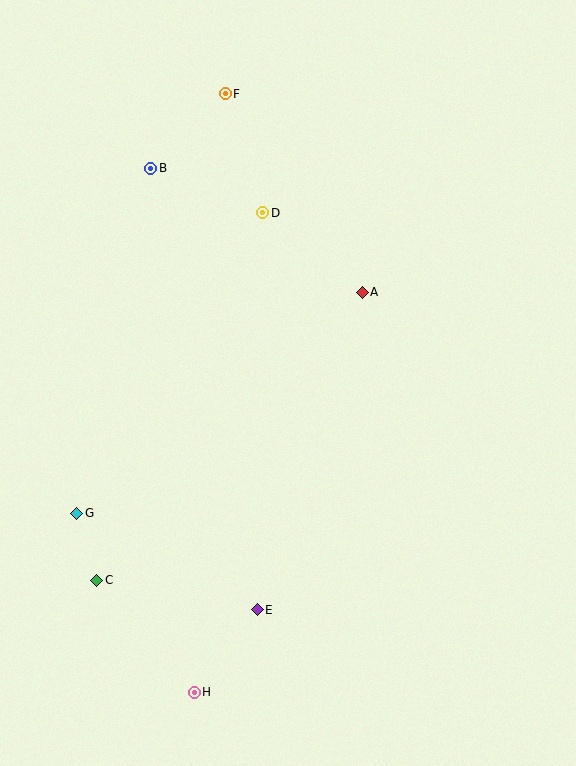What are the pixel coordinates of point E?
Point E is at (257, 610).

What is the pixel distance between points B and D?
The distance between B and D is 121 pixels.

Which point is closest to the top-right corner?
Point A is closest to the top-right corner.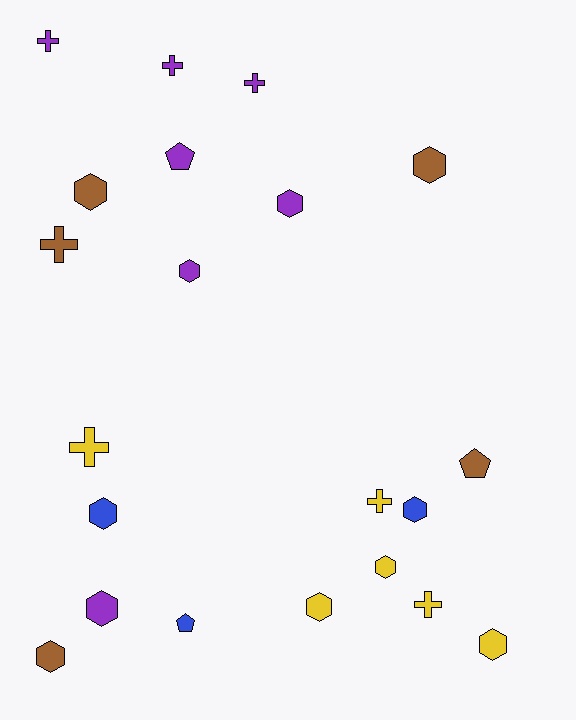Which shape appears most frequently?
Hexagon, with 11 objects.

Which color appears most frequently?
Purple, with 7 objects.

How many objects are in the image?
There are 21 objects.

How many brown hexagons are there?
There are 3 brown hexagons.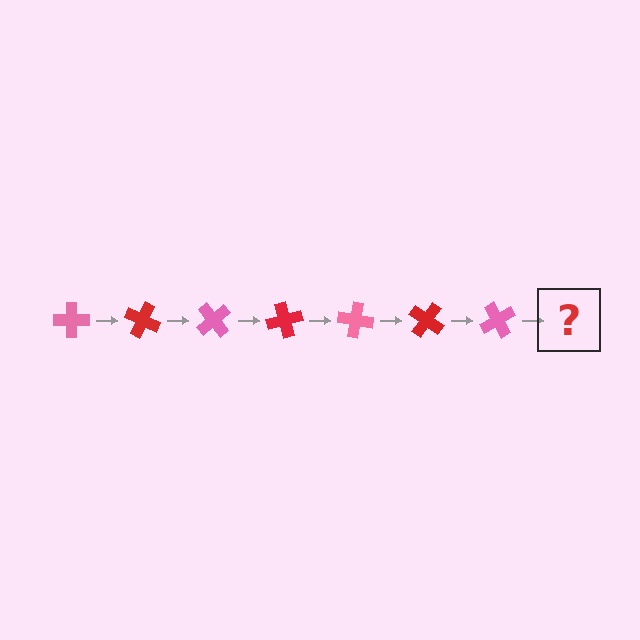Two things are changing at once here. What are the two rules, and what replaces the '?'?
The two rules are that it rotates 25 degrees each step and the color cycles through pink and red. The '?' should be a red cross, rotated 175 degrees from the start.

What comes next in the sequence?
The next element should be a red cross, rotated 175 degrees from the start.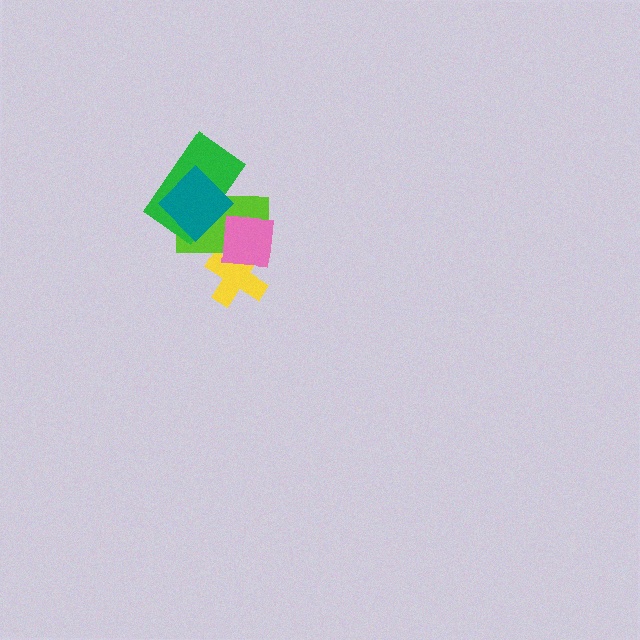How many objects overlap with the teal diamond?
2 objects overlap with the teal diamond.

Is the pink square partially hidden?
No, no other shape covers it.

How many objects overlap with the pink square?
2 objects overlap with the pink square.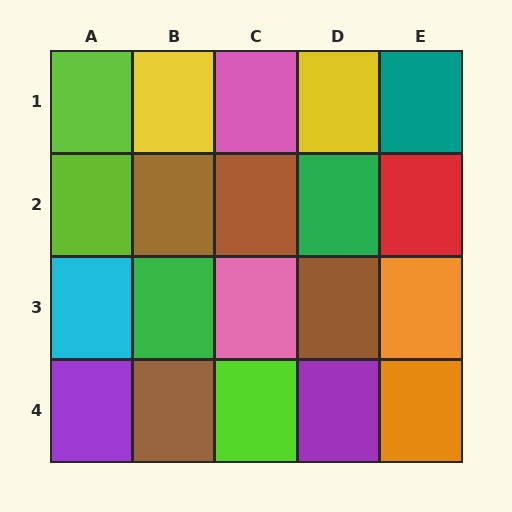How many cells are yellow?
2 cells are yellow.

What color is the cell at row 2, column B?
Brown.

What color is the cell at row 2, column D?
Green.